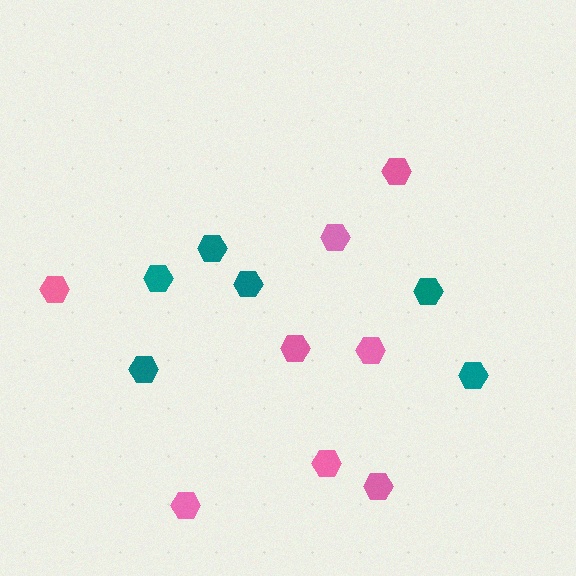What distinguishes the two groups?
There are 2 groups: one group of teal hexagons (6) and one group of pink hexagons (8).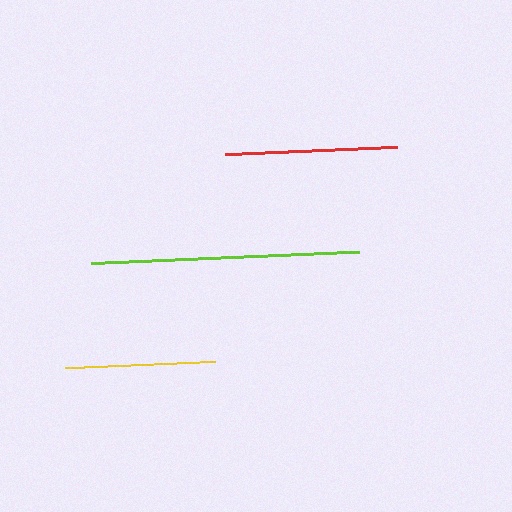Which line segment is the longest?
The lime line is the longest at approximately 267 pixels.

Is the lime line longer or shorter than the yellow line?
The lime line is longer than the yellow line.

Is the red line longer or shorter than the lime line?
The lime line is longer than the red line.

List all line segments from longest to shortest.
From longest to shortest: lime, red, yellow.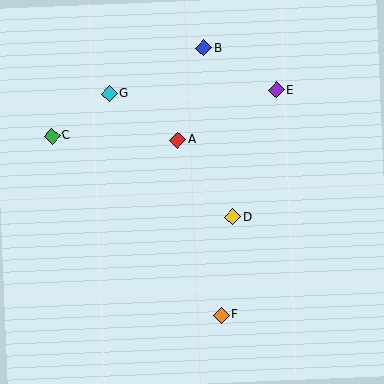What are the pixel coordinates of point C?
Point C is at (52, 136).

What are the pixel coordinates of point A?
Point A is at (178, 140).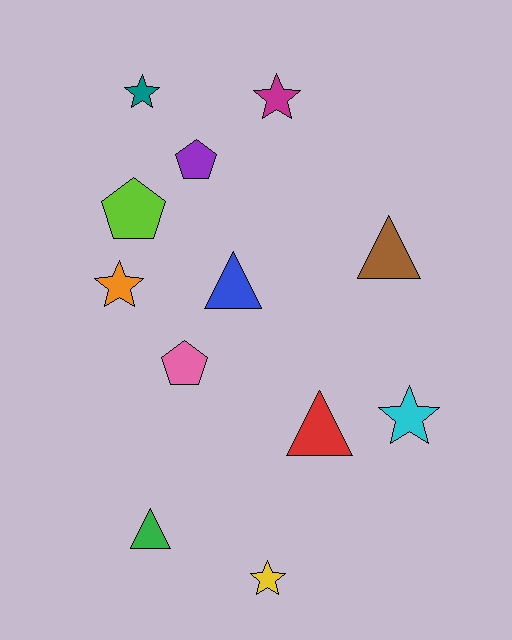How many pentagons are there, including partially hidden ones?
There are 3 pentagons.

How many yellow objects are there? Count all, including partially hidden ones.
There is 1 yellow object.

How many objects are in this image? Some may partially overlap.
There are 12 objects.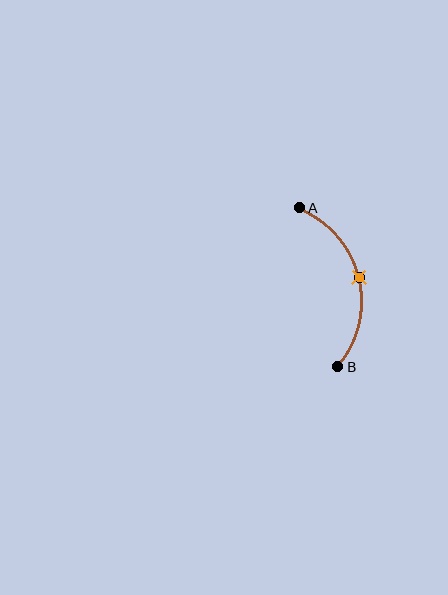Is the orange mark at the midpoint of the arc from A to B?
Yes. The orange mark lies on the arc at equal arc-length from both A and B — it is the arc midpoint.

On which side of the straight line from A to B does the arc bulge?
The arc bulges to the right of the straight line connecting A and B.